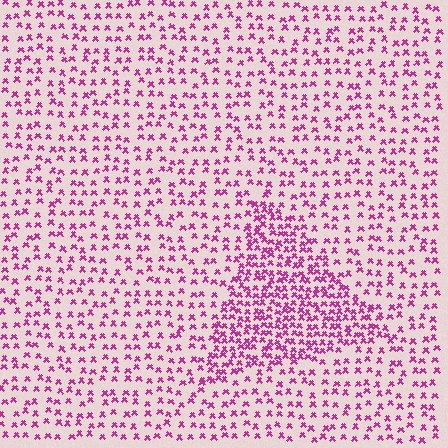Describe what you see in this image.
The image contains small magenta elements arranged at two different densities. A triangle-shaped region is visible where the elements are more densely packed than the surrounding area.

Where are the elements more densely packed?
The elements are more densely packed inside the triangle boundary.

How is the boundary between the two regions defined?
The boundary is defined by a change in element density (approximately 2.1x ratio). All elements are the same color, size, and shape.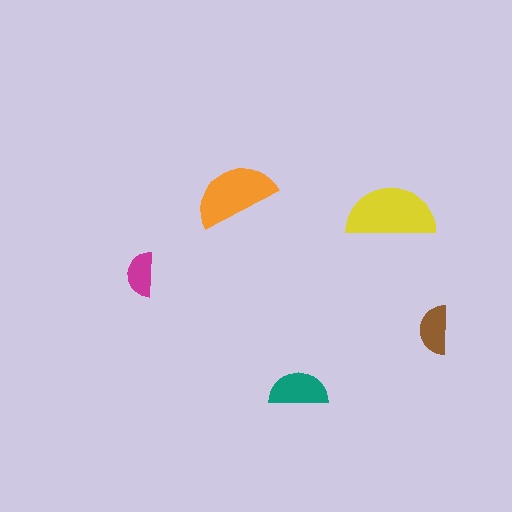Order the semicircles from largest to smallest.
the yellow one, the orange one, the teal one, the brown one, the magenta one.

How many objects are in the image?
There are 5 objects in the image.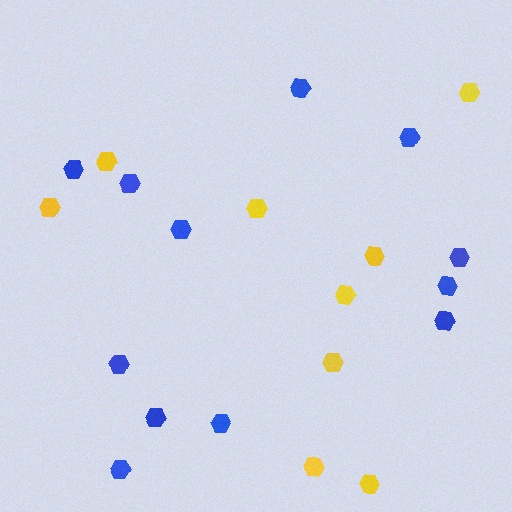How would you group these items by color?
There are 2 groups: one group of yellow hexagons (9) and one group of blue hexagons (12).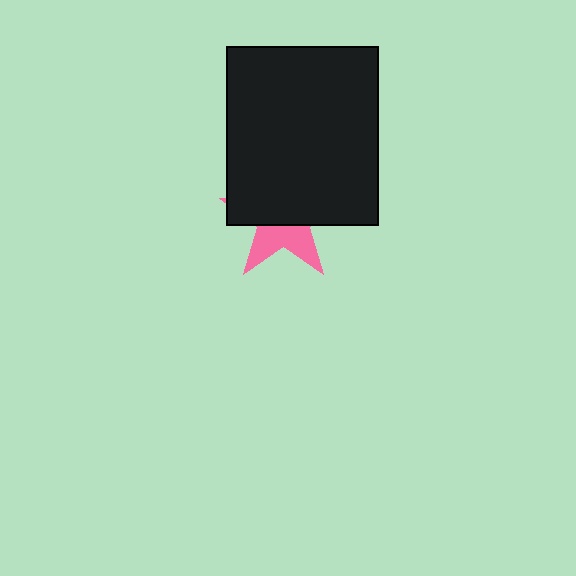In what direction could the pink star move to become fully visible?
The pink star could move down. That would shift it out from behind the black rectangle entirely.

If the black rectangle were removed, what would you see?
You would see the complete pink star.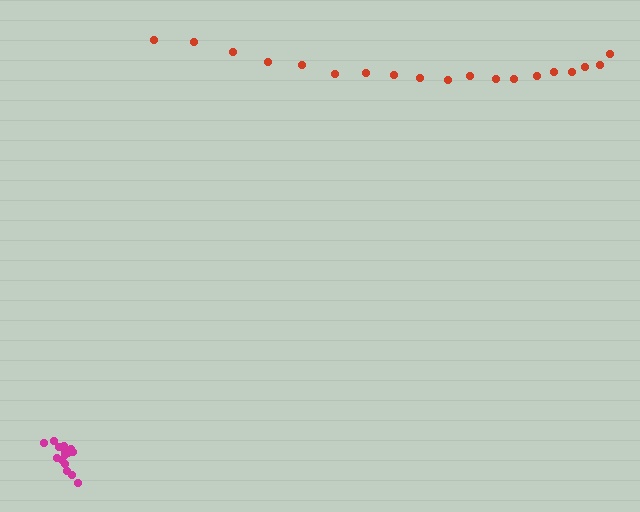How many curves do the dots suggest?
There are 2 distinct paths.